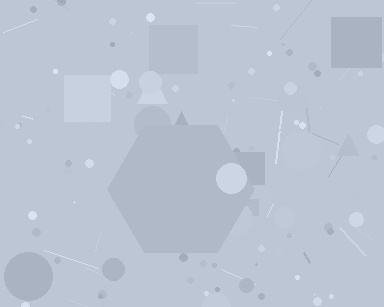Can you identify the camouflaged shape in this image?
The camouflaged shape is a hexagon.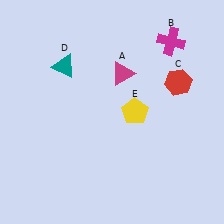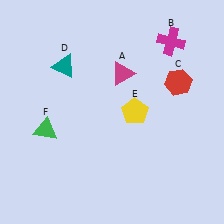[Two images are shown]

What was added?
A green triangle (F) was added in Image 2.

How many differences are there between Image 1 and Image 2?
There is 1 difference between the two images.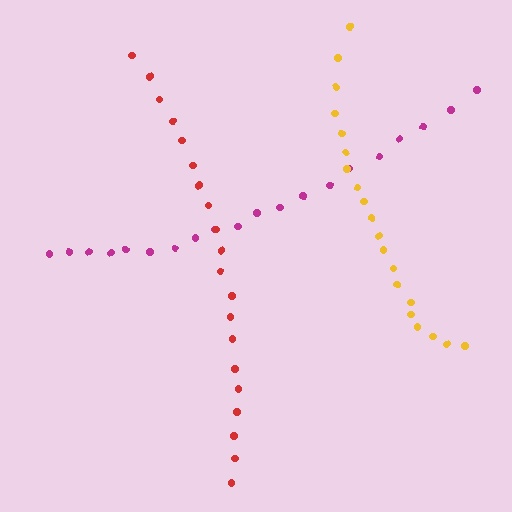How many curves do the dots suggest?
There are 3 distinct paths.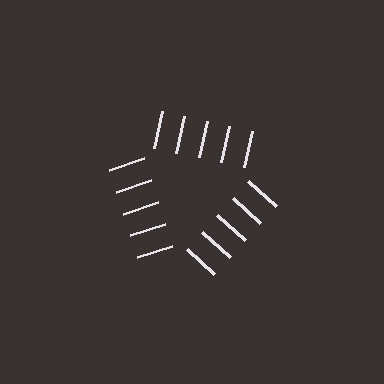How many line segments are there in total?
15 — 5 along each of the 3 edges.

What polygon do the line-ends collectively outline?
An illusory triangle — the line segments terminate on its edges but no continuous stroke is drawn.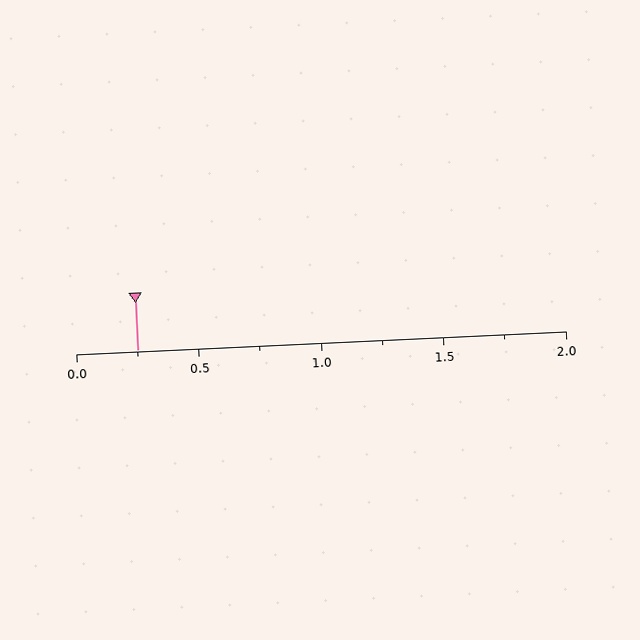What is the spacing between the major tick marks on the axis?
The major ticks are spaced 0.5 apart.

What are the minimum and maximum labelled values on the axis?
The axis runs from 0.0 to 2.0.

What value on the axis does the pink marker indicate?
The marker indicates approximately 0.25.